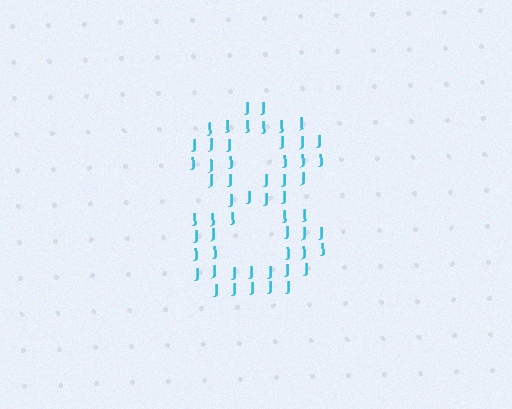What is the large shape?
The large shape is the digit 8.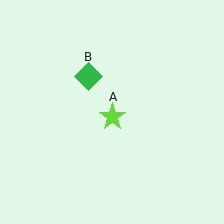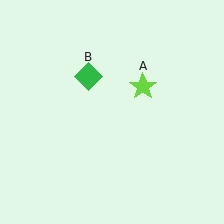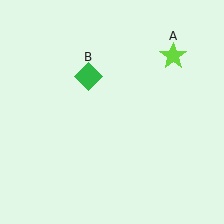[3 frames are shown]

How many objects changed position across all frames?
1 object changed position: lime star (object A).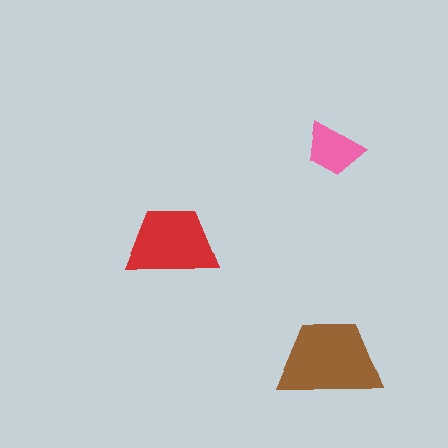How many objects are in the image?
There are 3 objects in the image.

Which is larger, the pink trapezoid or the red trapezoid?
The red one.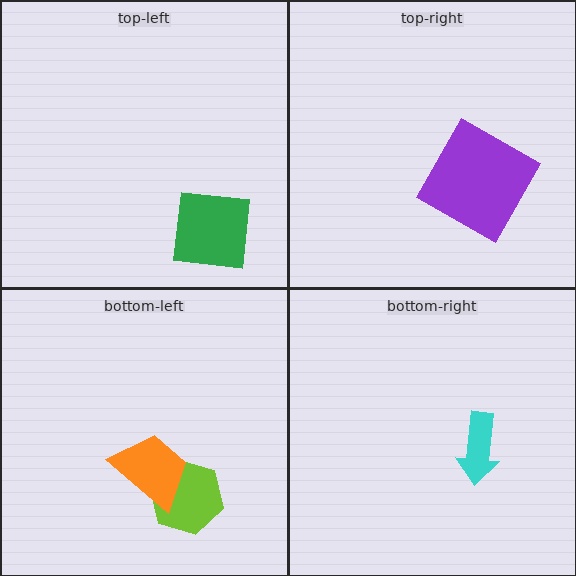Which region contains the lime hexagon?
The bottom-left region.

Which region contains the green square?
The top-left region.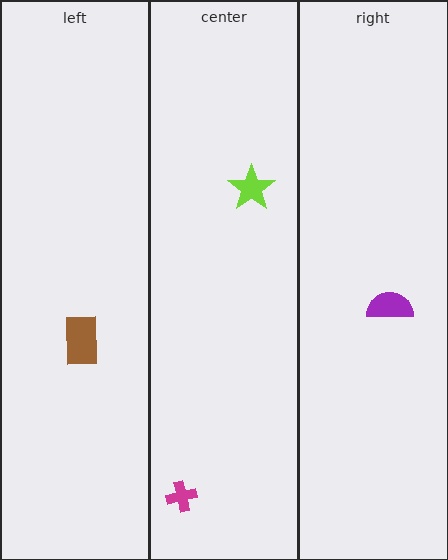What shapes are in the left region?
The brown rectangle.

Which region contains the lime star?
The center region.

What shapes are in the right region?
The purple semicircle.